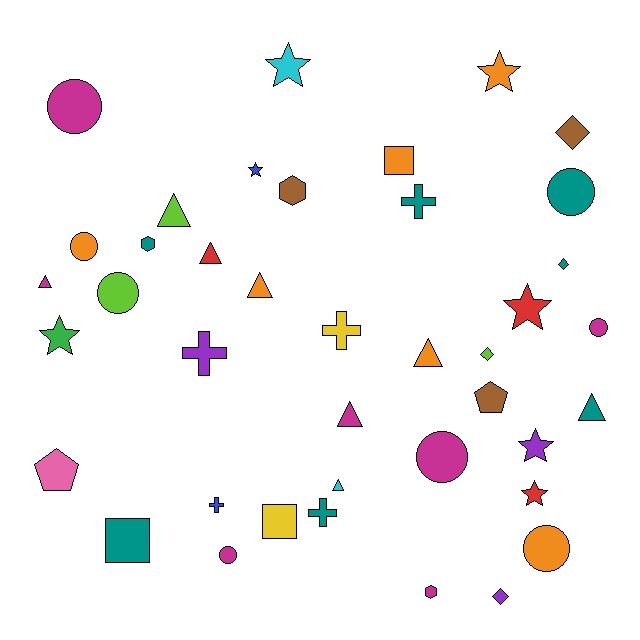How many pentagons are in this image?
There are 2 pentagons.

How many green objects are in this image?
There is 1 green object.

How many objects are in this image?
There are 40 objects.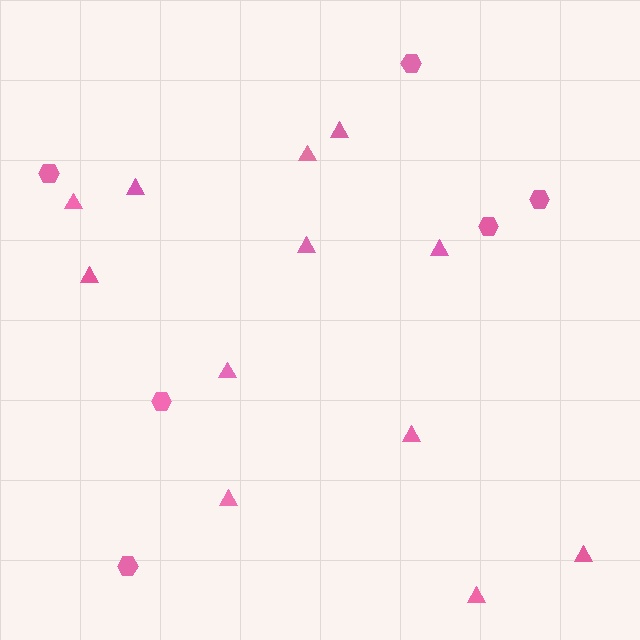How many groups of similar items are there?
There are 2 groups: one group of hexagons (6) and one group of triangles (12).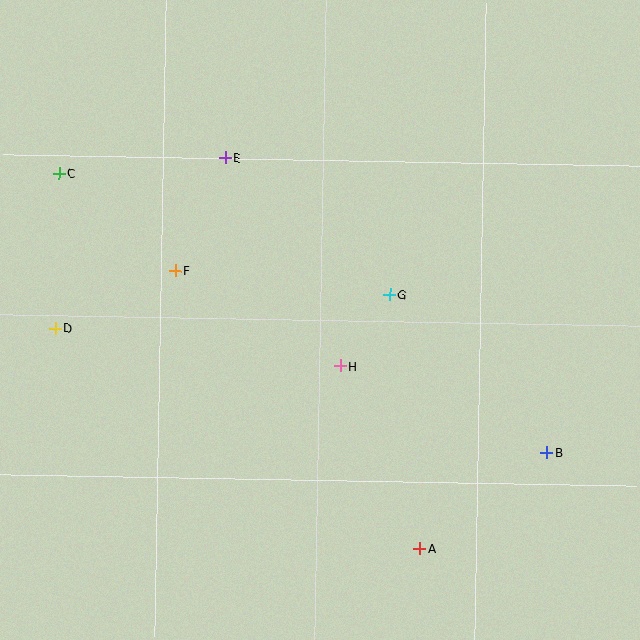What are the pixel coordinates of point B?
Point B is at (546, 453).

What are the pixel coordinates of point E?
Point E is at (225, 158).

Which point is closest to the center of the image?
Point H at (340, 366) is closest to the center.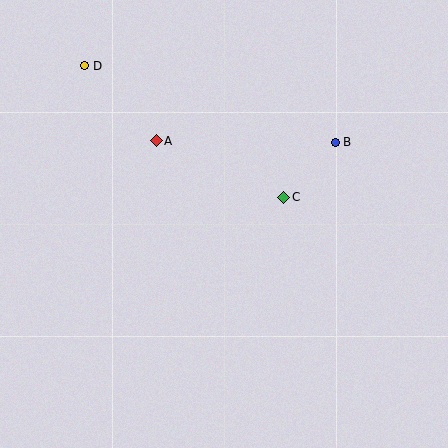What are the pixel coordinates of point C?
Point C is at (284, 197).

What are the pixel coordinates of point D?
Point D is at (85, 66).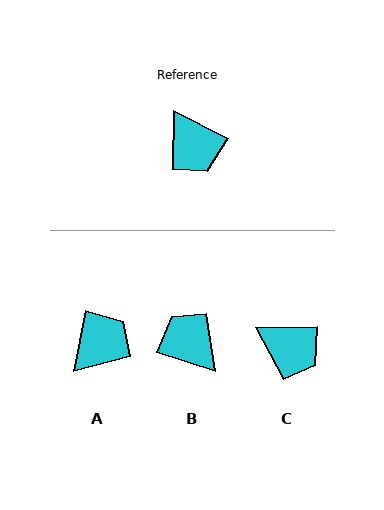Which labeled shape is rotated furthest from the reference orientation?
B, about 171 degrees away.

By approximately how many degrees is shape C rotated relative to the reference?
Approximately 29 degrees counter-clockwise.